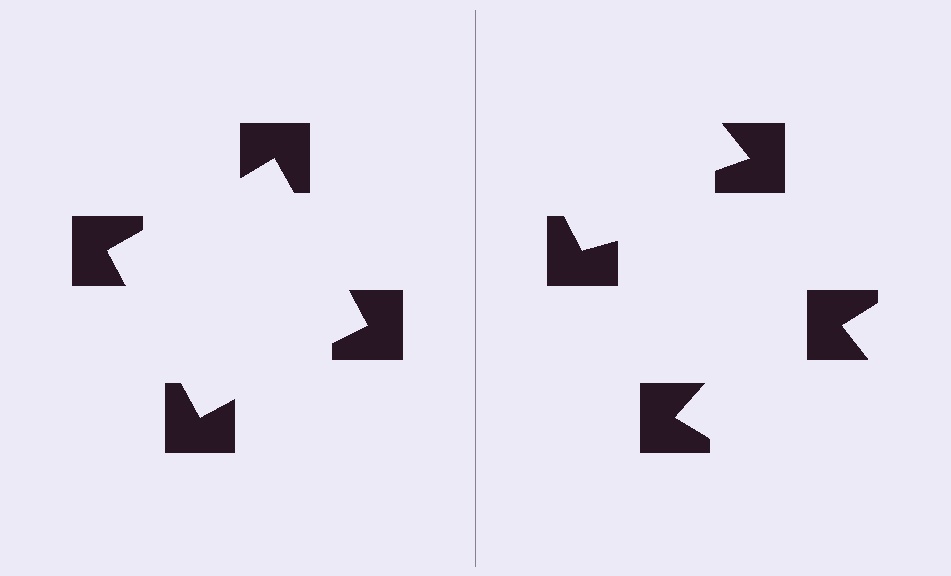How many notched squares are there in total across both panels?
8 — 4 on each side.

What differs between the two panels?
The notched squares are positioned identically on both sides; only the wedge orientations differ. On the left they align to a square; on the right they are misaligned.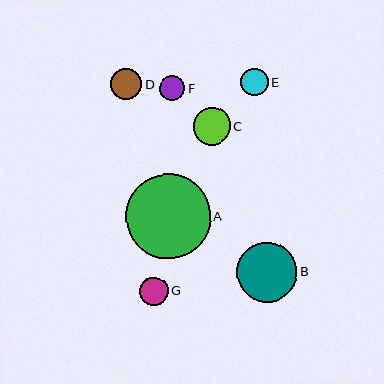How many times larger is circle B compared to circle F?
Circle B is approximately 2.3 times the size of circle F.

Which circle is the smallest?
Circle F is the smallest with a size of approximately 26 pixels.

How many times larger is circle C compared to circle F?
Circle C is approximately 1.5 times the size of circle F.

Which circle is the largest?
Circle A is the largest with a size of approximately 85 pixels.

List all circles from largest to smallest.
From largest to smallest: A, B, C, D, G, E, F.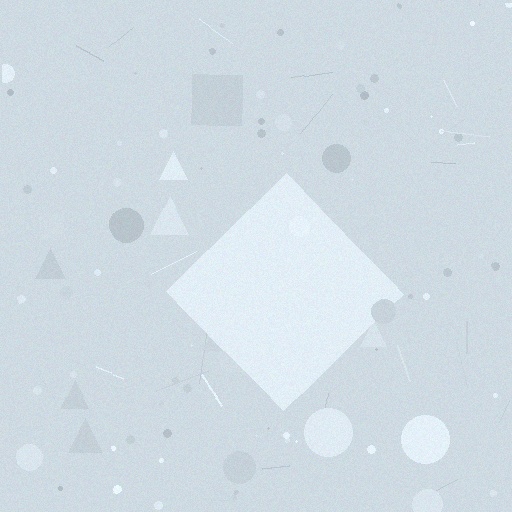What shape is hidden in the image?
A diamond is hidden in the image.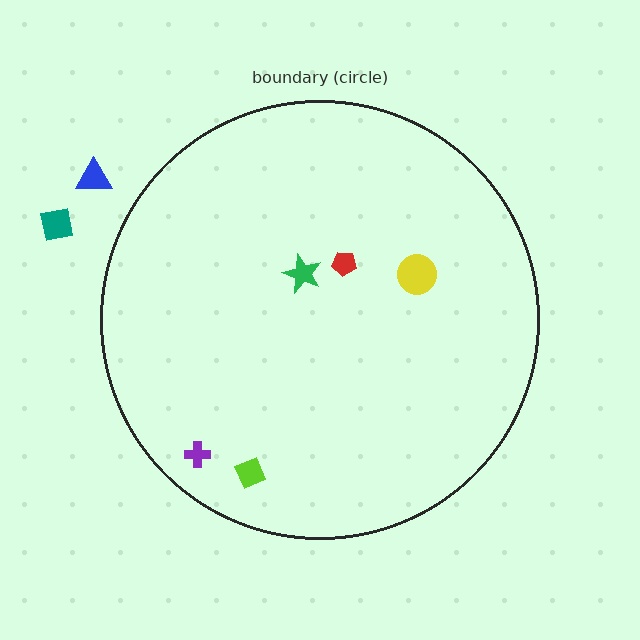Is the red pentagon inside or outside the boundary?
Inside.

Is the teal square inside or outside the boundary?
Outside.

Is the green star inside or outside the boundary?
Inside.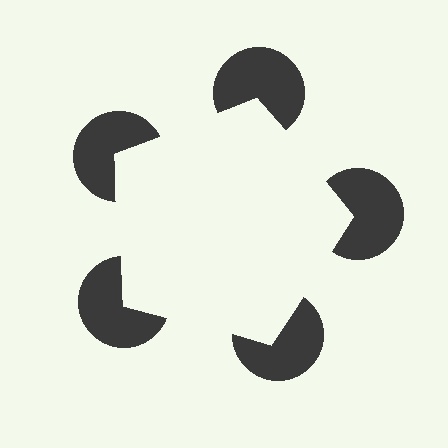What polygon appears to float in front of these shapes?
An illusory pentagon — its edges are inferred from the aligned wedge cuts in the pac-man discs, not physically drawn.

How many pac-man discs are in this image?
There are 5 — one at each vertex of the illusory pentagon.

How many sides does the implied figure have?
5 sides.